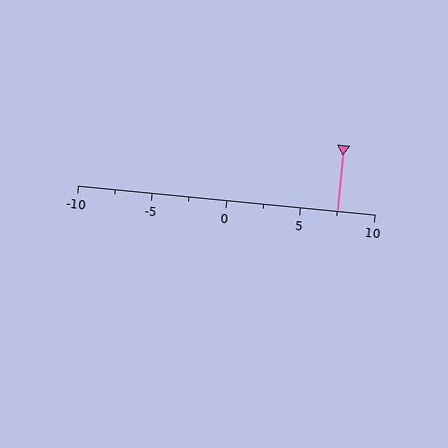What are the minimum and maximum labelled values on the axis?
The axis runs from -10 to 10.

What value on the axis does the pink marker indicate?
The marker indicates approximately 7.5.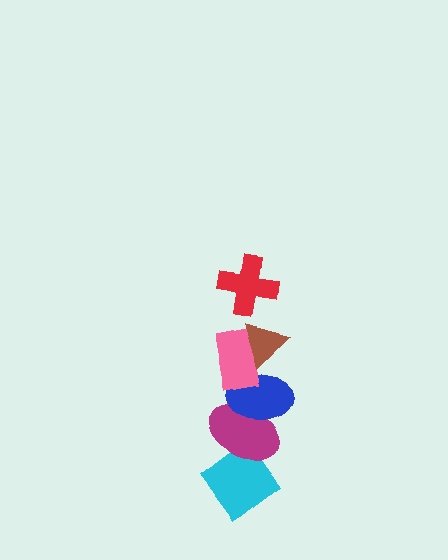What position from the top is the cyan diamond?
The cyan diamond is 6th from the top.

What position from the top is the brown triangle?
The brown triangle is 2nd from the top.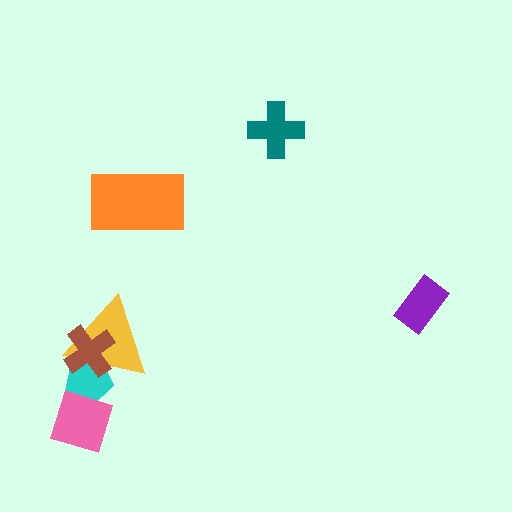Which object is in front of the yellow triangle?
The brown cross is in front of the yellow triangle.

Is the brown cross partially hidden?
No, no other shape covers it.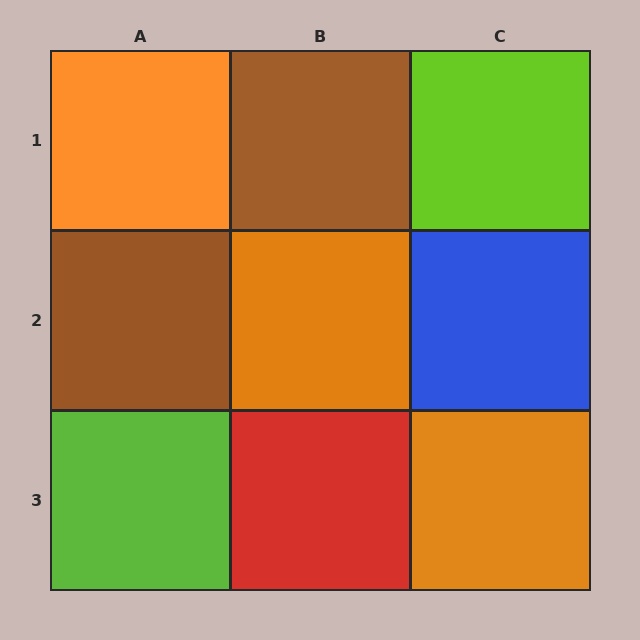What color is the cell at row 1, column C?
Lime.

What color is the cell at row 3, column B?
Red.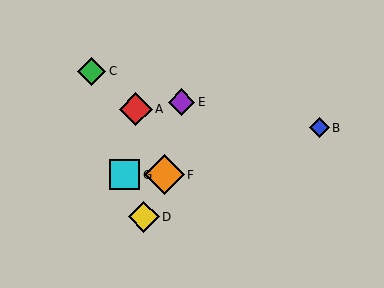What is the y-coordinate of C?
Object C is at y≈71.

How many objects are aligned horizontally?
2 objects (F, G) are aligned horizontally.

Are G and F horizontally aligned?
Yes, both are at y≈175.